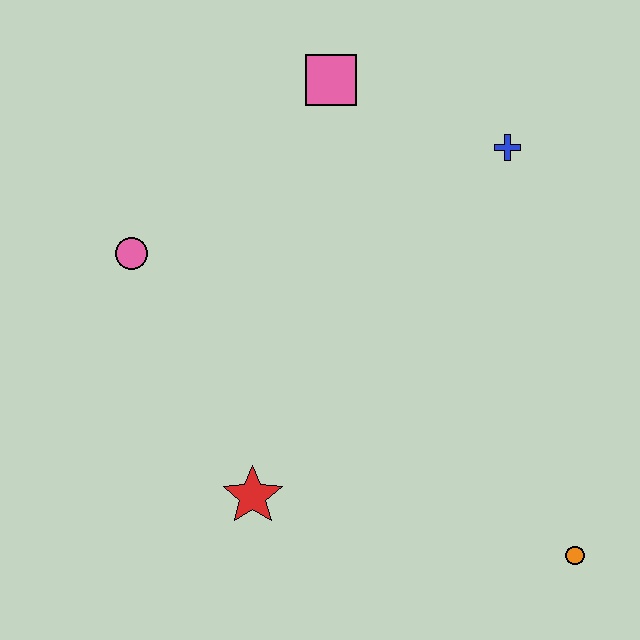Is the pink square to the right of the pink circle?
Yes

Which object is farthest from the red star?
The blue cross is farthest from the red star.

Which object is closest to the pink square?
The blue cross is closest to the pink square.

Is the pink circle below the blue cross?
Yes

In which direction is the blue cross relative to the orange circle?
The blue cross is above the orange circle.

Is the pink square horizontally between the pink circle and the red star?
No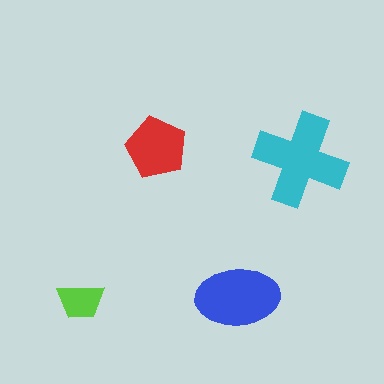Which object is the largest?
The cyan cross.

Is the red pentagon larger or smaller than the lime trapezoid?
Larger.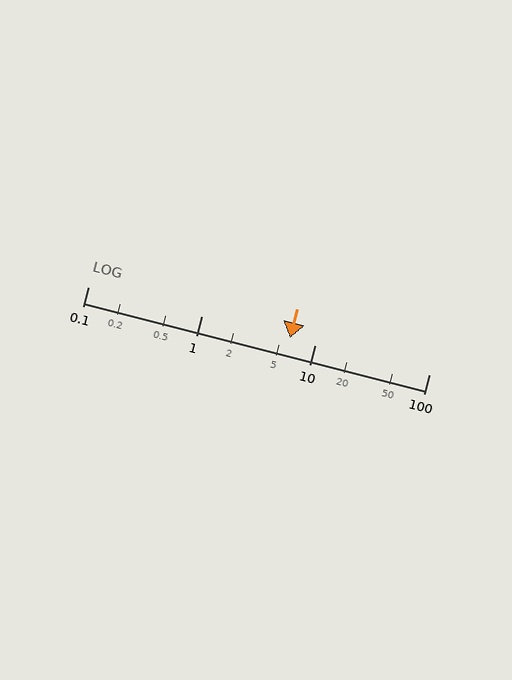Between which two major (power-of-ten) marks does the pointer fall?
The pointer is between 1 and 10.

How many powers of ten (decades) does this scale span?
The scale spans 3 decades, from 0.1 to 100.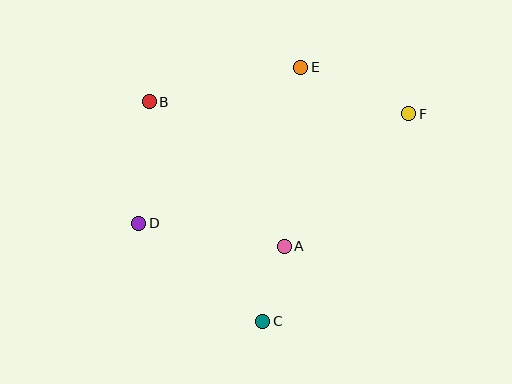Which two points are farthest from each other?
Points D and F are farthest from each other.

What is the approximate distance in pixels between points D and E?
The distance between D and E is approximately 225 pixels.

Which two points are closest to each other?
Points A and C are closest to each other.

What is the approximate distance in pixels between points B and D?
The distance between B and D is approximately 122 pixels.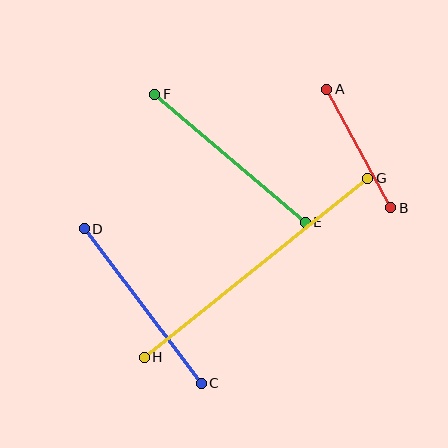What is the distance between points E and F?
The distance is approximately 198 pixels.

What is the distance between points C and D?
The distance is approximately 194 pixels.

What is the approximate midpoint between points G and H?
The midpoint is at approximately (256, 268) pixels.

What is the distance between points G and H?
The distance is approximately 286 pixels.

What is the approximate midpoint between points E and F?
The midpoint is at approximately (230, 158) pixels.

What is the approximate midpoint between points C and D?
The midpoint is at approximately (143, 306) pixels.